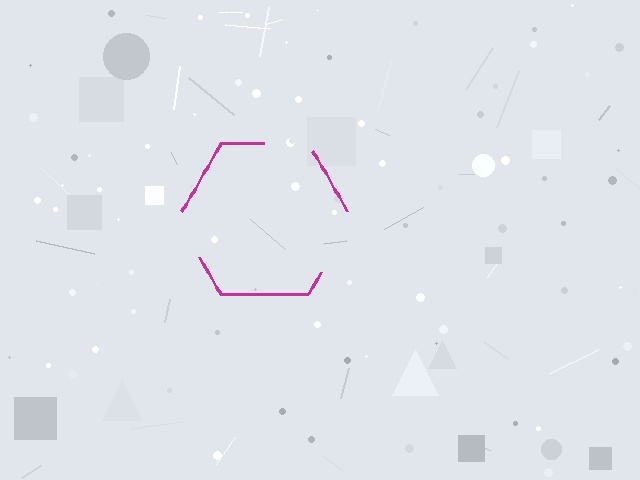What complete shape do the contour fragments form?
The contour fragments form a hexagon.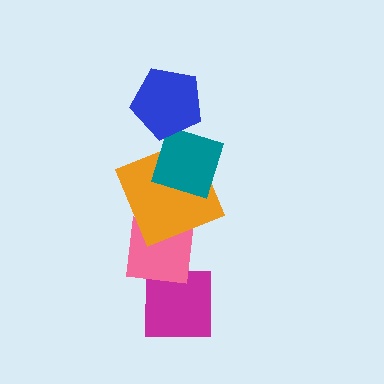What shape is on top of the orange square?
The teal diamond is on top of the orange square.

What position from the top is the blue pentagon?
The blue pentagon is 1st from the top.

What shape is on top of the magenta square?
The pink square is on top of the magenta square.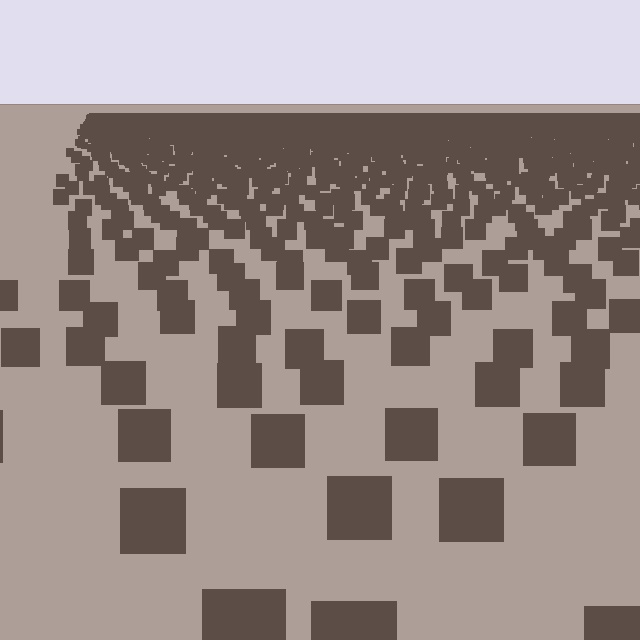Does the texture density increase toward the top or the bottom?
Density increases toward the top.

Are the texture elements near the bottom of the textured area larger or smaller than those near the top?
Larger. Near the bottom, elements are closer to the viewer and appear at a bigger on-screen size.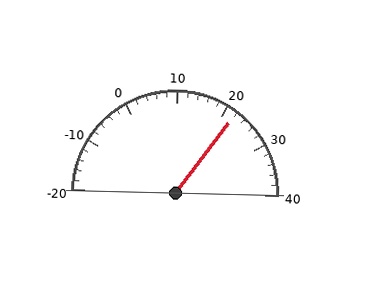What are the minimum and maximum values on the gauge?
The gauge ranges from -20 to 40.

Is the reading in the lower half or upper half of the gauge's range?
The reading is in the upper half of the range (-20 to 40).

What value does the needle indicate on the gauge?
The needle indicates approximately 22.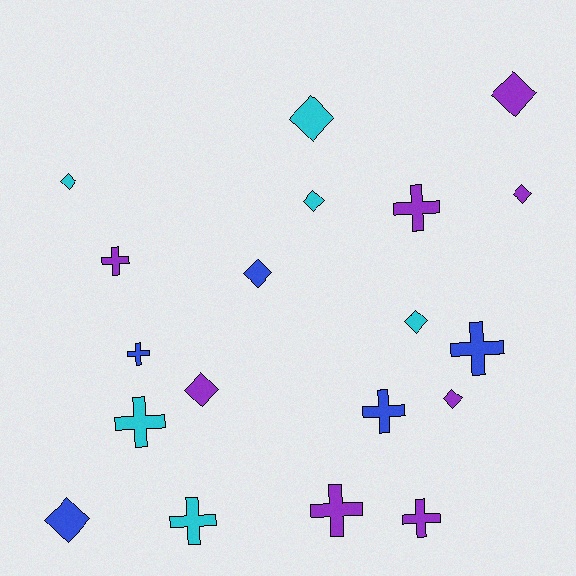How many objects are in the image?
There are 19 objects.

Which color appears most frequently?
Purple, with 8 objects.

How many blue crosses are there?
There are 3 blue crosses.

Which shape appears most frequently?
Diamond, with 10 objects.